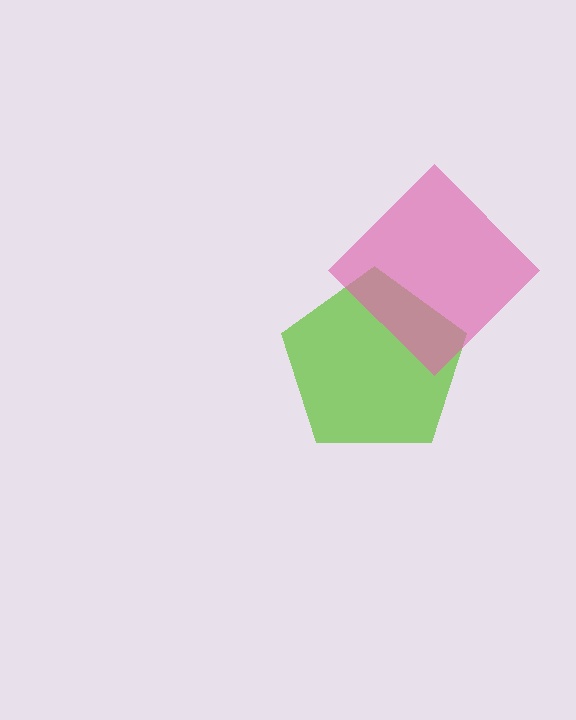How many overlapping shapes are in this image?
There are 2 overlapping shapes in the image.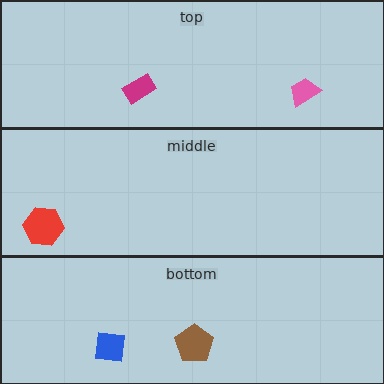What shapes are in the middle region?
The red hexagon.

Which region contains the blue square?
The bottom region.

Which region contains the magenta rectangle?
The top region.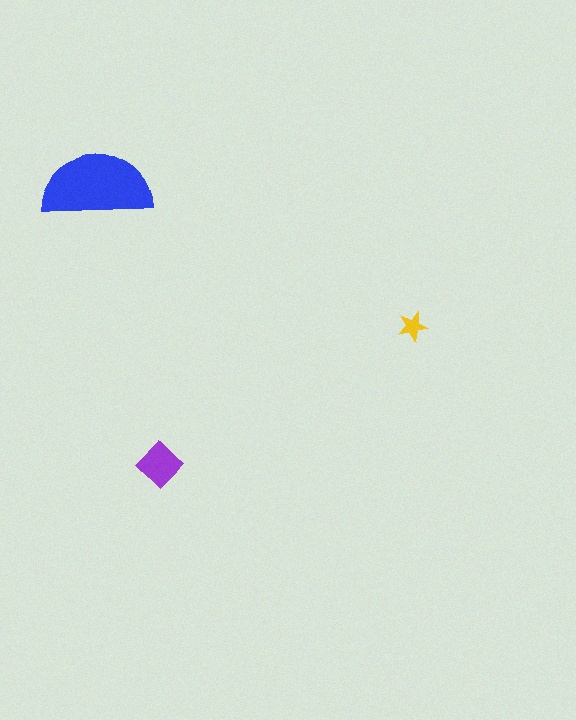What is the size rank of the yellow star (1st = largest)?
3rd.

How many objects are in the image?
There are 3 objects in the image.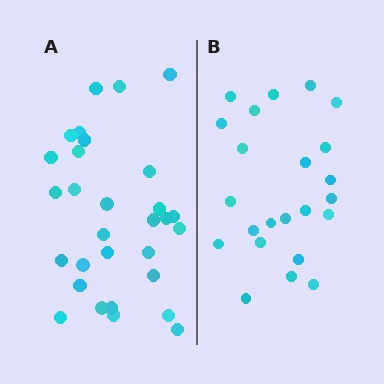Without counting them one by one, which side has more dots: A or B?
Region A (the left region) has more dots.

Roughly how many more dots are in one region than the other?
Region A has roughly 8 or so more dots than region B.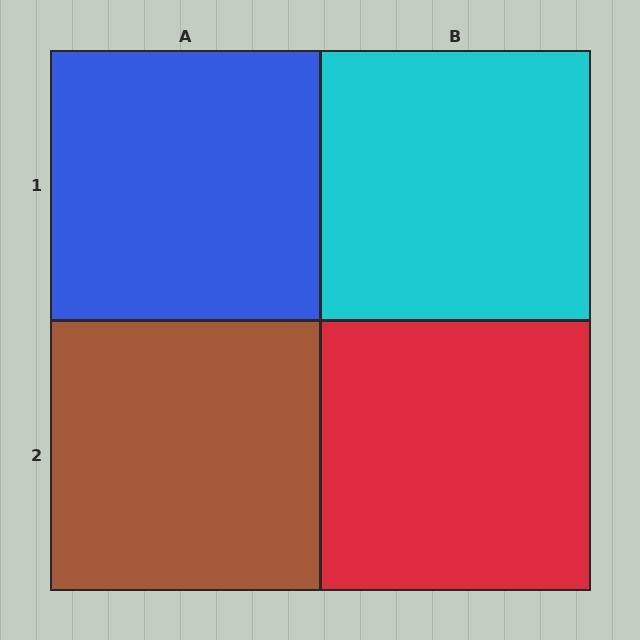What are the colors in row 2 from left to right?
Brown, red.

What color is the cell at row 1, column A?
Blue.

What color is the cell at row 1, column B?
Cyan.